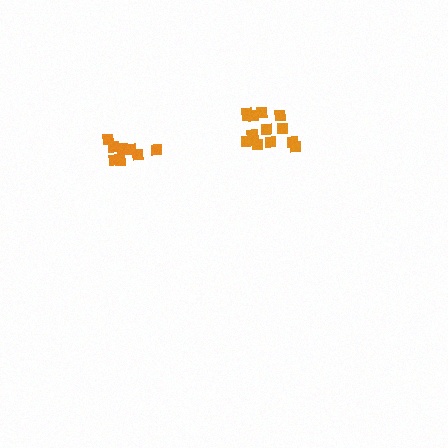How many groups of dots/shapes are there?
There are 2 groups.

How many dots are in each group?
Group 1: 13 dots, Group 2: 8 dots (21 total).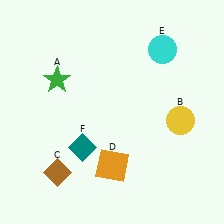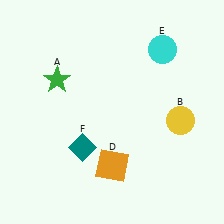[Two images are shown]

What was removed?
The brown diamond (C) was removed in Image 2.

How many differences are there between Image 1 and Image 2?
There is 1 difference between the two images.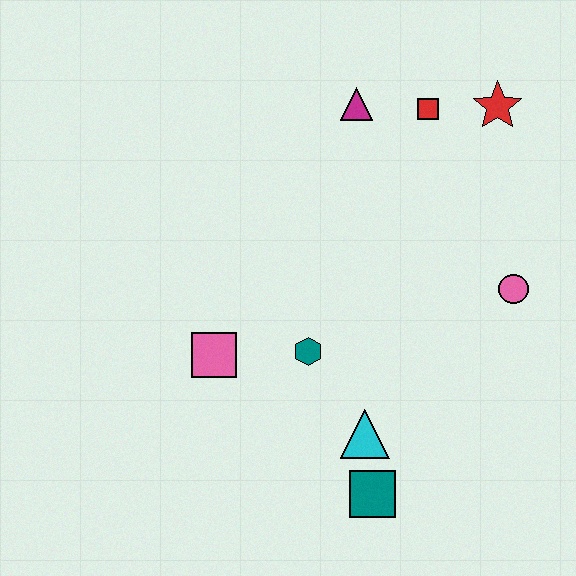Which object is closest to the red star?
The red square is closest to the red star.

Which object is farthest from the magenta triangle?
The teal square is farthest from the magenta triangle.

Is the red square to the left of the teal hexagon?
No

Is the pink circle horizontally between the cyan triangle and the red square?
No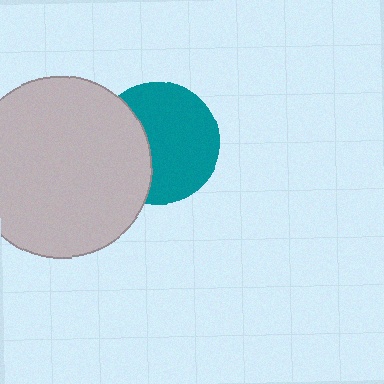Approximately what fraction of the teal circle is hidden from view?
Roughly 35% of the teal circle is hidden behind the light gray circle.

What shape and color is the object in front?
The object in front is a light gray circle.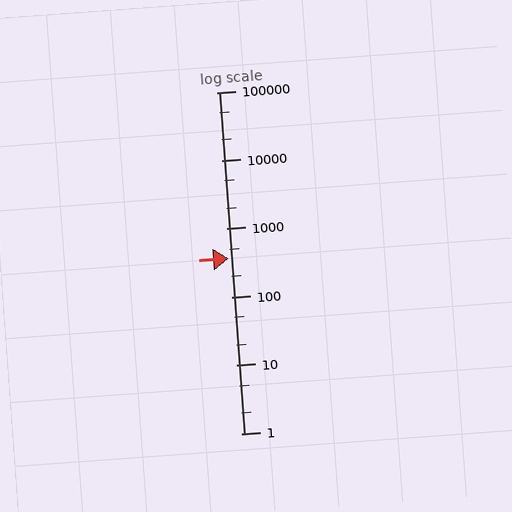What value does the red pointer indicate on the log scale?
The pointer indicates approximately 370.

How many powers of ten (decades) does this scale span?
The scale spans 5 decades, from 1 to 100000.